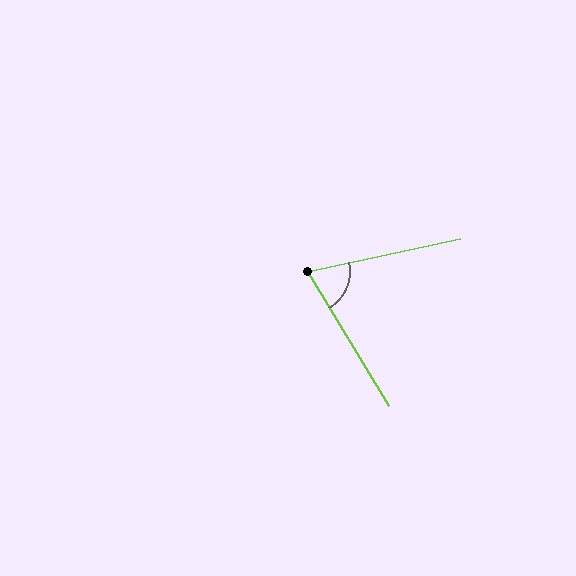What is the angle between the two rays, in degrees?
Approximately 71 degrees.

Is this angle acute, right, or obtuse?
It is acute.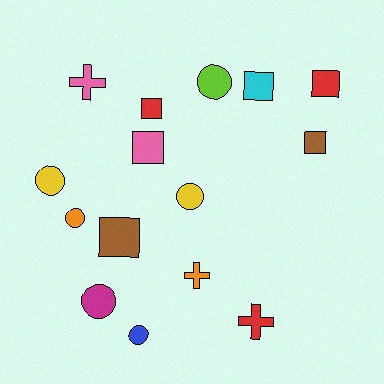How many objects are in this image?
There are 15 objects.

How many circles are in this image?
There are 6 circles.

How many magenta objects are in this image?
There is 1 magenta object.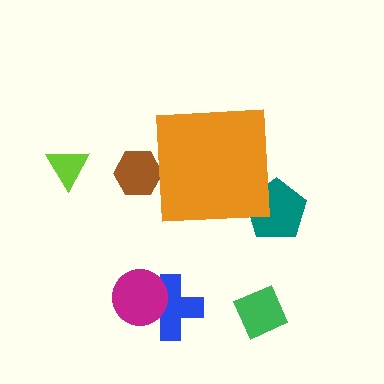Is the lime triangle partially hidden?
No, the lime triangle is fully visible.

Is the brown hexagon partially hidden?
Yes, the brown hexagon is partially hidden behind the orange square.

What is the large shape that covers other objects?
An orange square.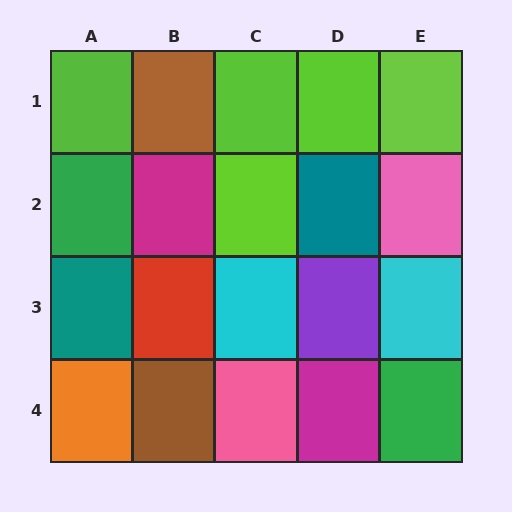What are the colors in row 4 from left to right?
Orange, brown, pink, magenta, green.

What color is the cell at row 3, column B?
Red.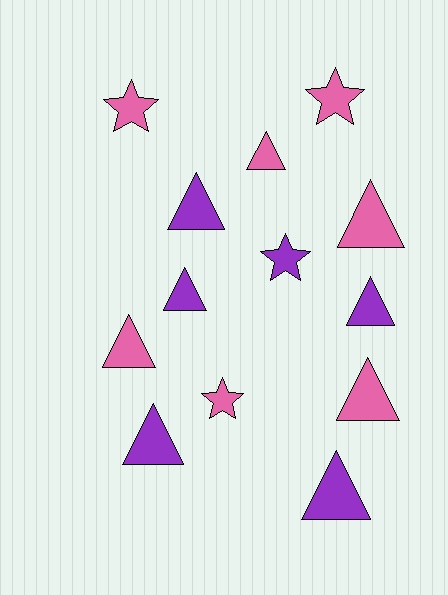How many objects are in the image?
There are 13 objects.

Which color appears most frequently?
Pink, with 7 objects.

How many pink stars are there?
There are 3 pink stars.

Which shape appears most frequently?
Triangle, with 9 objects.